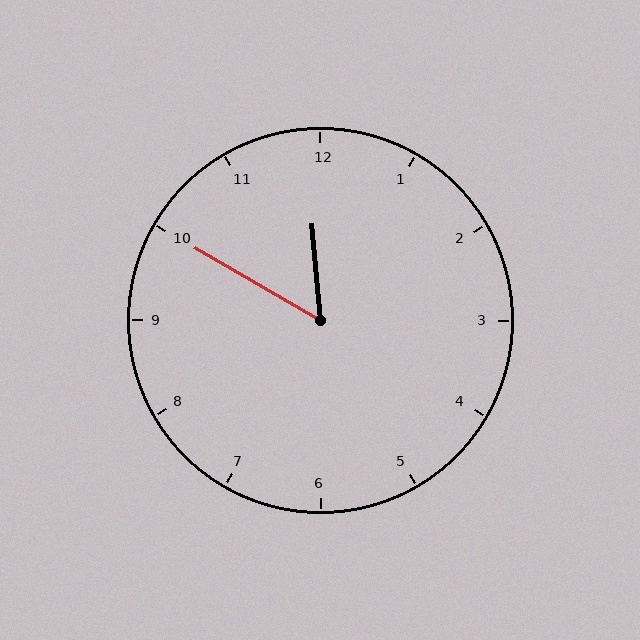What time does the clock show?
11:50.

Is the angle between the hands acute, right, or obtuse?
It is acute.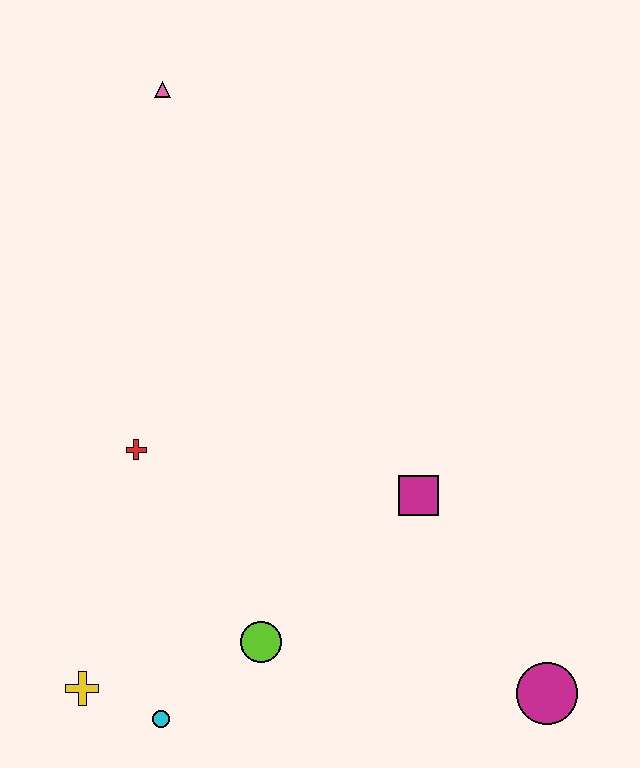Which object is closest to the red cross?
The lime circle is closest to the red cross.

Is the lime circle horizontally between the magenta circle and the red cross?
Yes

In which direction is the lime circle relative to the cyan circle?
The lime circle is to the right of the cyan circle.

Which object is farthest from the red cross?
The magenta circle is farthest from the red cross.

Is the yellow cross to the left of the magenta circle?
Yes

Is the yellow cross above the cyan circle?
Yes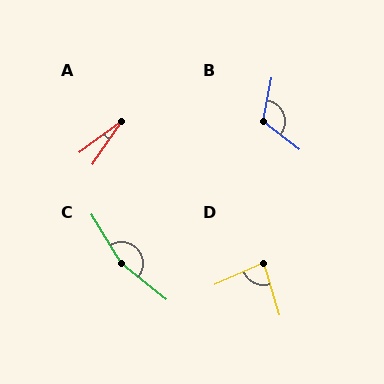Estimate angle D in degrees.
Approximately 83 degrees.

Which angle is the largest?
C, at approximately 161 degrees.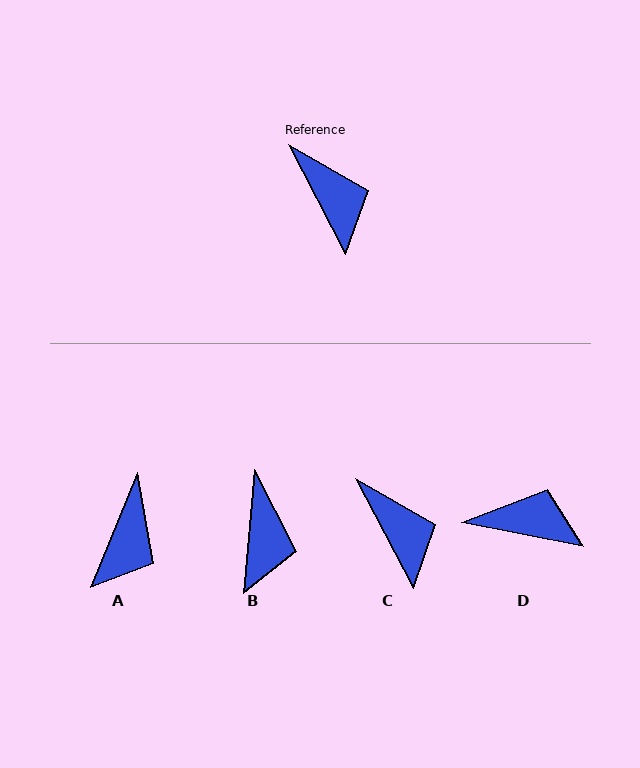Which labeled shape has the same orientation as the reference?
C.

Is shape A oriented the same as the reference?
No, it is off by about 50 degrees.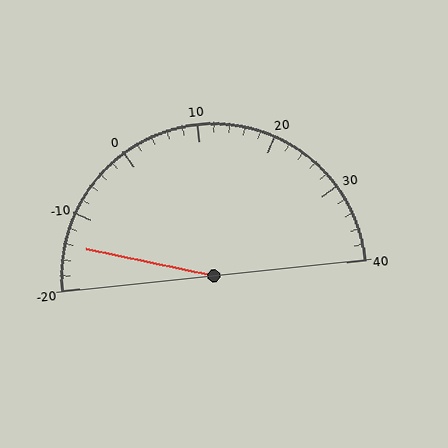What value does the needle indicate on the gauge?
The needle indicates approximately -14.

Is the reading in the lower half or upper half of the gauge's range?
The reading is in the lower half of the range (-20 to 40).